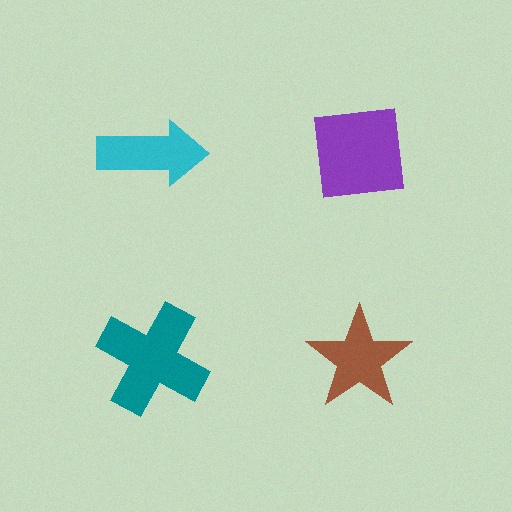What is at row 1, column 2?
A purple square.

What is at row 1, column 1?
A cyan arrow.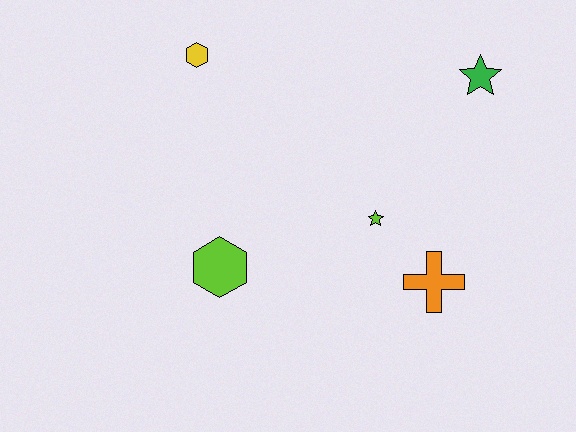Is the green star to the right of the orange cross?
Yes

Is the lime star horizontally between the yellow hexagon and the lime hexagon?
No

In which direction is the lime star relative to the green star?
The lime star is below the green star.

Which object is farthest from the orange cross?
The yellow hexagon is farthest from the orange cross.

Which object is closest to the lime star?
The orange cross is closest to the lime star.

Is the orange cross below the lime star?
Yes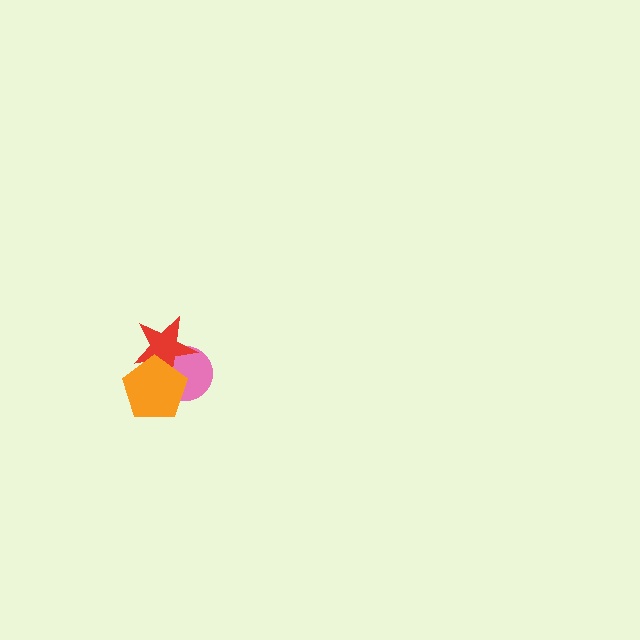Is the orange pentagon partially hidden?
No, no other shape covers it.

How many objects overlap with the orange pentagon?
2 objects overlap with the orange pentagon.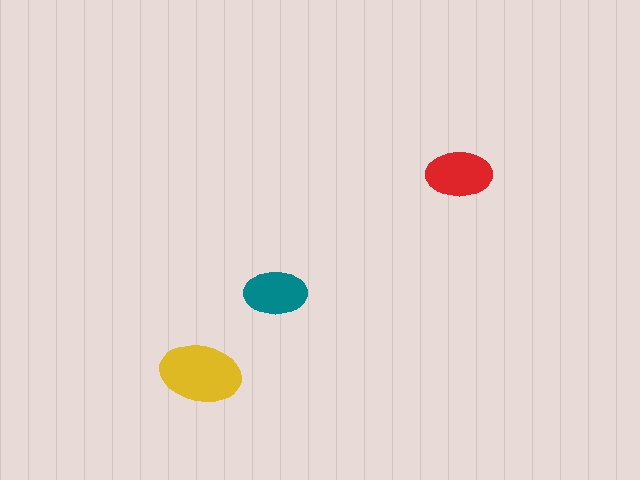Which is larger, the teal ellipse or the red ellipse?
The red one.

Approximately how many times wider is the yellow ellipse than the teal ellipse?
About 1.5 times wider.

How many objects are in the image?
There are 3 objects in the image.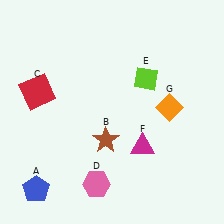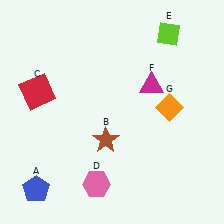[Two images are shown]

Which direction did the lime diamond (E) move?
The lime diamond (E) moved up.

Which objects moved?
The objects that moved are: the lime diamond (E), the magenta triangle (F).